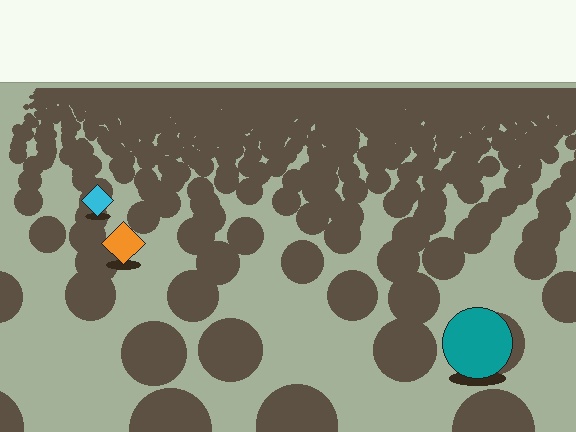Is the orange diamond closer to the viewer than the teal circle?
No. The teal circle is closer — you can tell from the texture gradient: the ground texture is coarser near it.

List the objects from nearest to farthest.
From nearest to farthest: the teal circle, the orange diamond, the cyan diamond.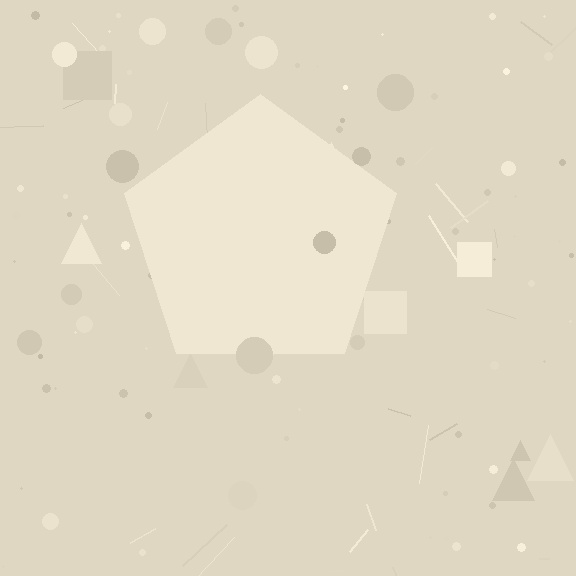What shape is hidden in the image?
A pentagon is hidden in the image.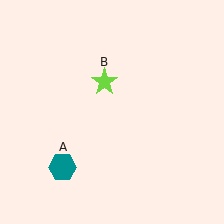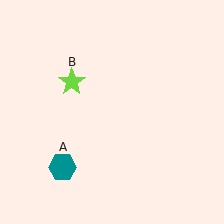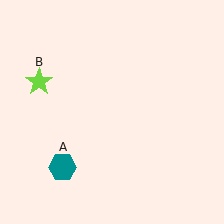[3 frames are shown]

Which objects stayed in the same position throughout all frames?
Teal hexagon (object A) remained stationary.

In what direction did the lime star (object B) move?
The lime star (object B) moved left.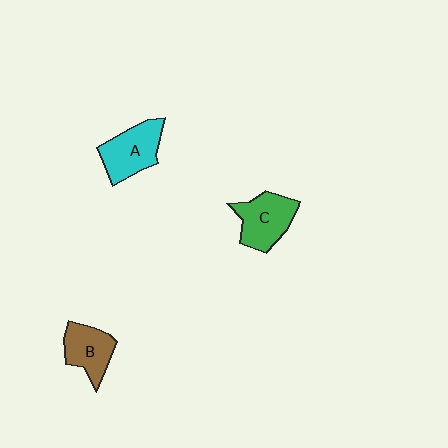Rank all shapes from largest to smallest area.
From largest to smallest: C (green), A (cyan), B (brown).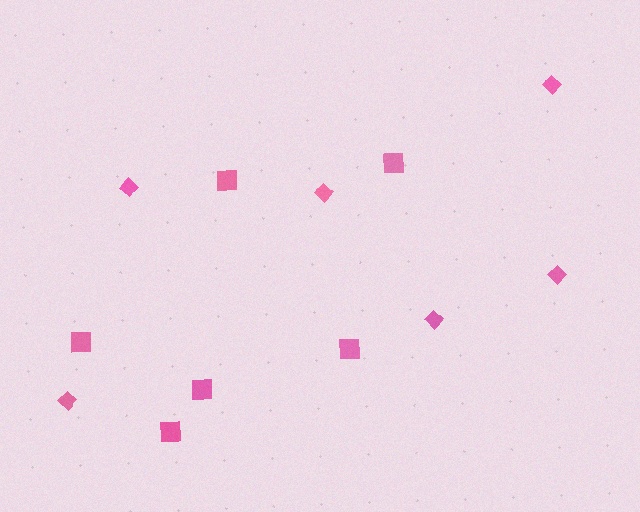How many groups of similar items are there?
There are 2 groups: one group of squares (6) and one group of diamonds (6).